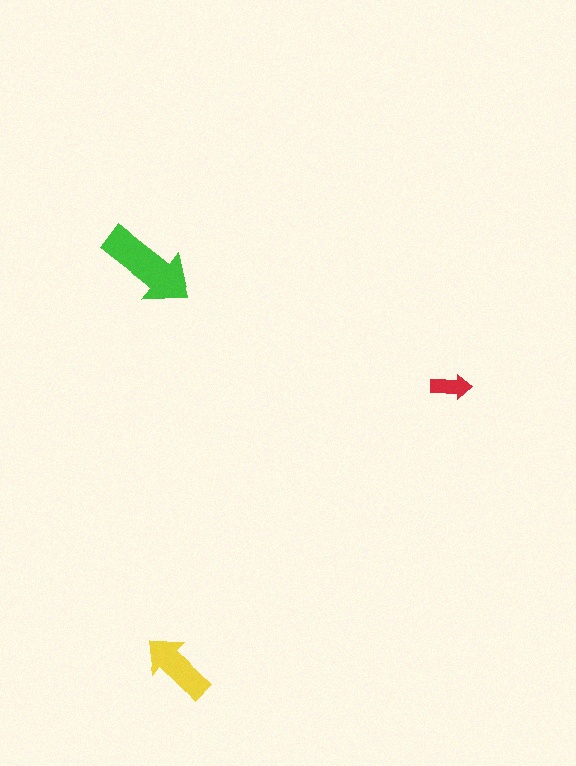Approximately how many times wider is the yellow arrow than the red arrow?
About 2 times wider.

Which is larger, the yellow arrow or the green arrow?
The green one.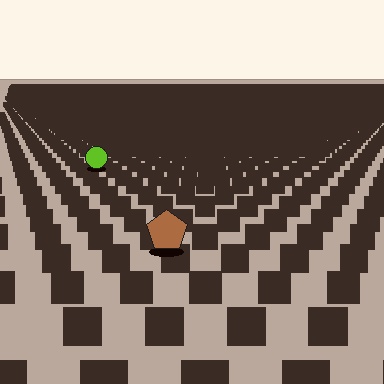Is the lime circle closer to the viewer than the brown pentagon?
No. The brown pentagon is closer — you can tell from the texture gradient: the ground texture is coarser near it.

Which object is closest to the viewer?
The brown pentagon is closest. The texture marks near it are larger and more spread out.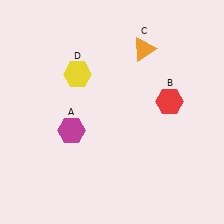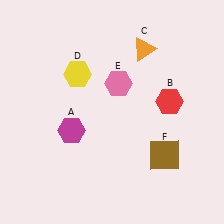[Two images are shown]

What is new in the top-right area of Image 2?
A pink hexagon (E) was added in the top-right area of Image 2.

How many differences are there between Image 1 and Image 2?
There are 2 differences between the two images.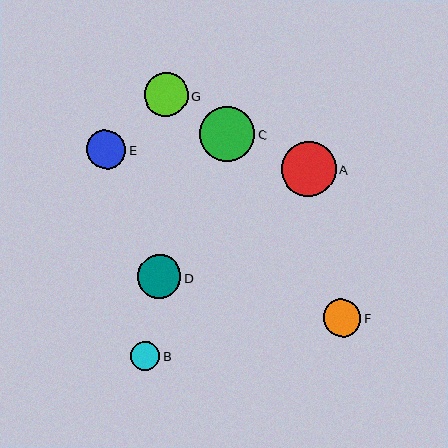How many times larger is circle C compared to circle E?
Circle C is approximately 1.4 times the size of circle E.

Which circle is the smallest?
Circle B is the smallest with a size of approximately 29 pixels.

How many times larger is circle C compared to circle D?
Circle C is approximately 1.3 times the size of circle D.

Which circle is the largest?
Circle C is the largest with a size of approximately 55 pixels.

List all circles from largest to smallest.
From largest to smallest: C, A, G, D, E, F, B.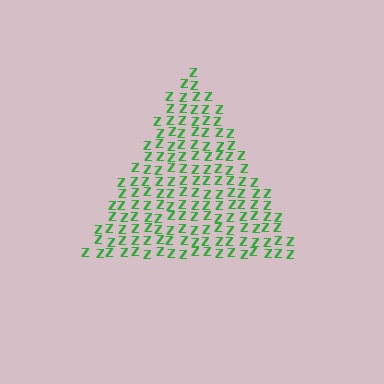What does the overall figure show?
The overall figure shows a triangle.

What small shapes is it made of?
It is made of small letter Z's.